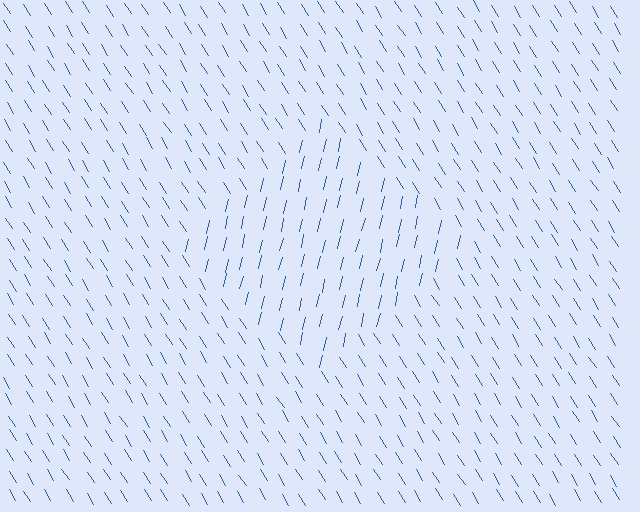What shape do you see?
I see a diamond.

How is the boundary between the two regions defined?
The boundary is defined purely by a change in line orientation (approximately 45 degrees difference). All lines are the same color and thickness.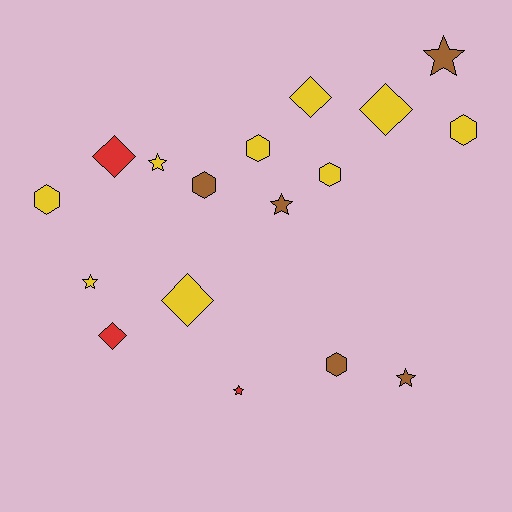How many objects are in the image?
There are 17 objects.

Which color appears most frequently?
Yellow, with 9 objects.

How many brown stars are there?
There are 3 brown stars.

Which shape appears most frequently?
Star, with 6 objects.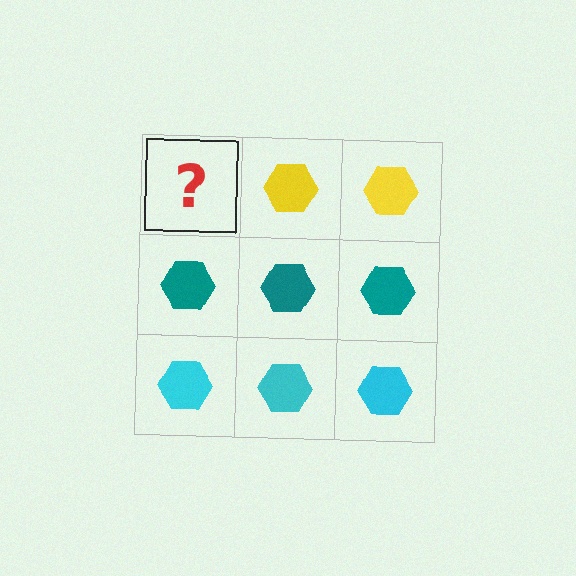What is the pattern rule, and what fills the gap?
The rule is that each row has a consistent color. The gap should be filled with a yellow hexagon.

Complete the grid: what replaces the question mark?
The question mark should be replaced with a yellow hexagon.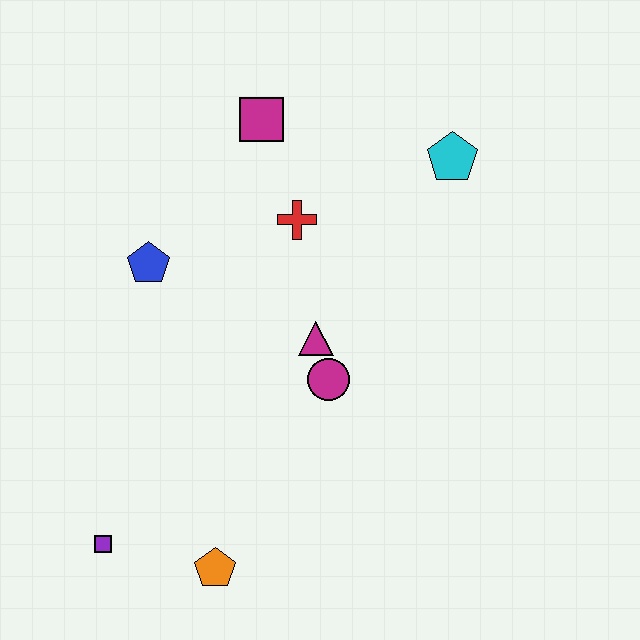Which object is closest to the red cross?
The magenta square is closest to the red cross.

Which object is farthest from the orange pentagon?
The cyan pentagon is farthest from the orange pentagon.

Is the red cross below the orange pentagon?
No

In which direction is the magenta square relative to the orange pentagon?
The magenta square is above the orange pentagon.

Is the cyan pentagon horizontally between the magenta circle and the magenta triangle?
No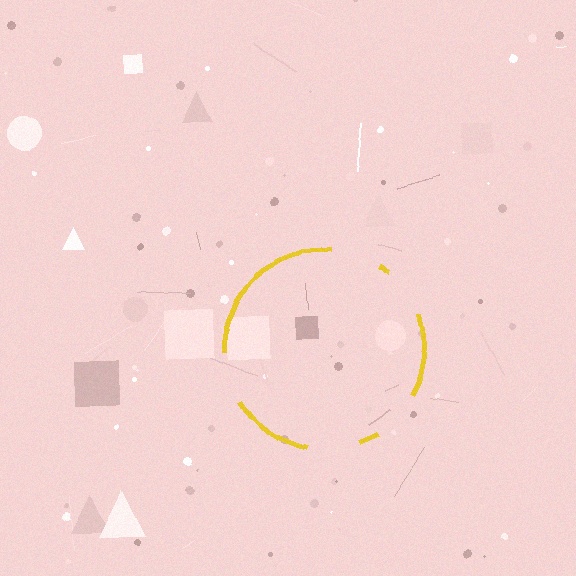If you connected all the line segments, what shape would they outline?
They would outline a circle.